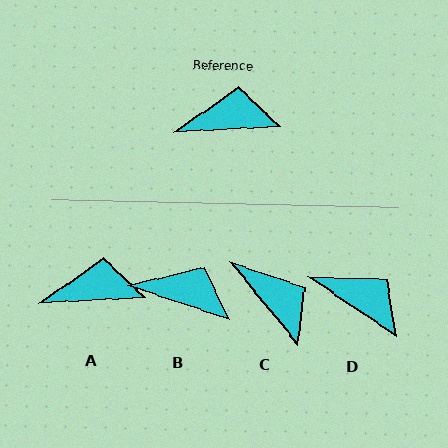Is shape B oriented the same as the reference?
No, it is off by about 22 degrees.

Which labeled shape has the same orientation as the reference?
A.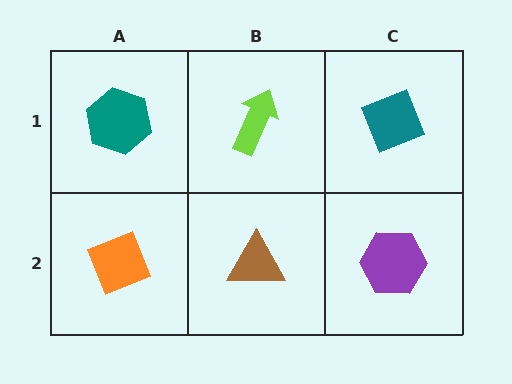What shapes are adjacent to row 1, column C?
A purple hexagon (row 2, column C), a lime arrow (row 1, column B).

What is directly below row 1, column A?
An orange diamond.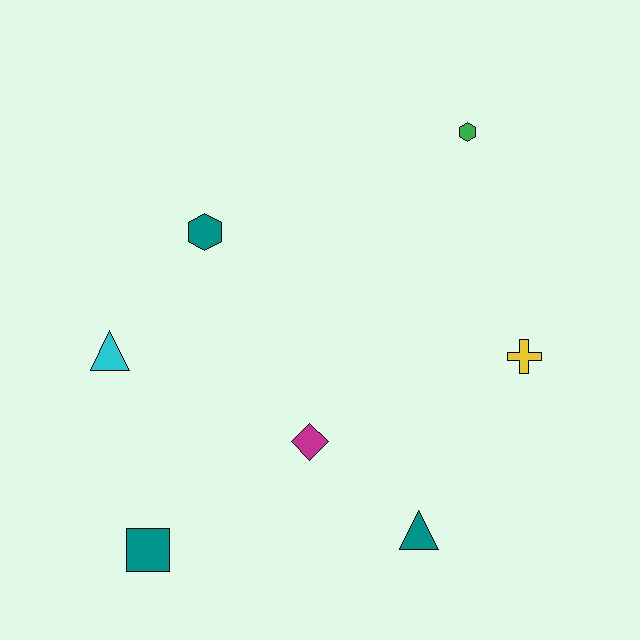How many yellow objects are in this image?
There is 1 yellow object.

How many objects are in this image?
There are 7 objects.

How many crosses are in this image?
There is 1 cross.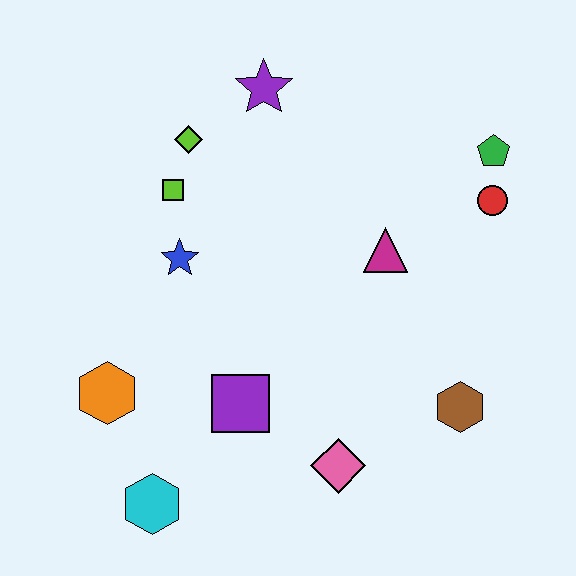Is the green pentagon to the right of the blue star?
Yes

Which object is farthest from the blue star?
The green pentagon is farthest from the blue star.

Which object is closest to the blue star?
The lime square is closest to the blue star.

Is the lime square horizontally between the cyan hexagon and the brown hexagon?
Yes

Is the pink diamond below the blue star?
Yes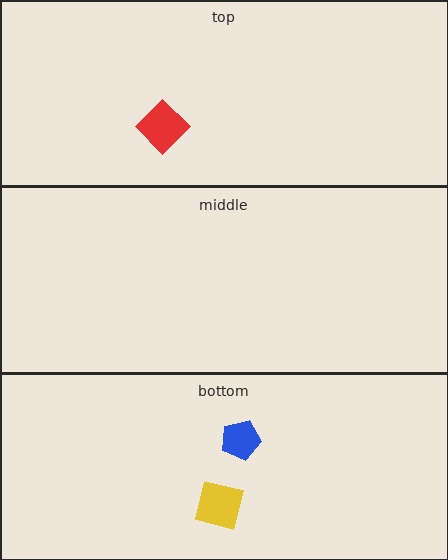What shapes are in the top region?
The red diamond.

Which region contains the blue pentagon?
The bottom region.